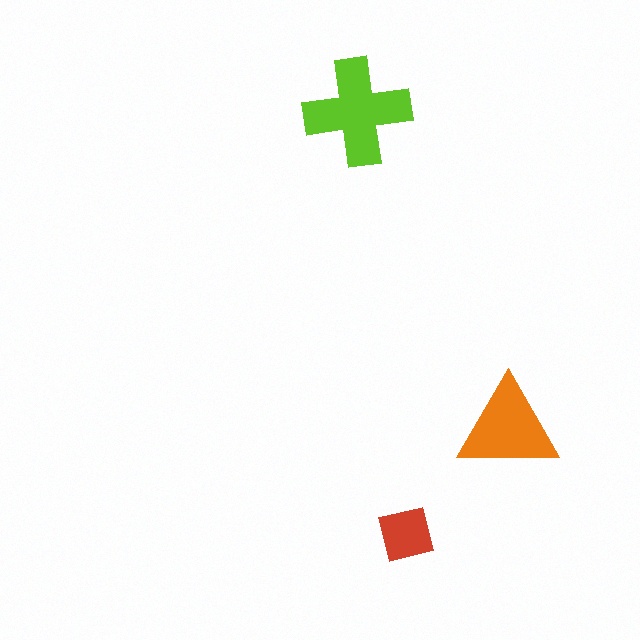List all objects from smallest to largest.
The red square, the orange triangle, the lime cross.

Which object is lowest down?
The red square is bottommost.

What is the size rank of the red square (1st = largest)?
3rd.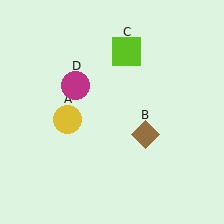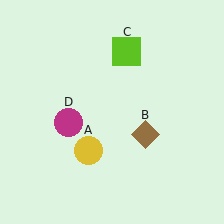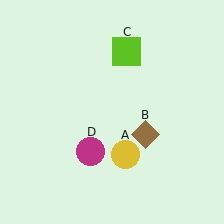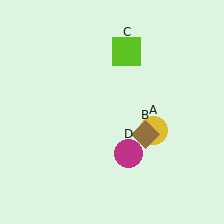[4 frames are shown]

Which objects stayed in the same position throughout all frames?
Brown diamond (object B) and lime square (object C) remained stationary.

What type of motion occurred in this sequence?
The yellow circle (object A), magenta circle (object D) rotated counterclockwise around the center of the scene.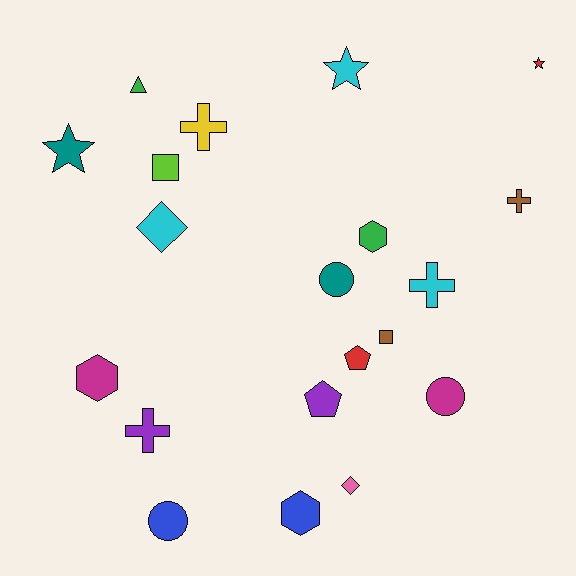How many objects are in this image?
There are 20 objects.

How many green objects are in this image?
There are 2 green objects.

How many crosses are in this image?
There are 4 crosses.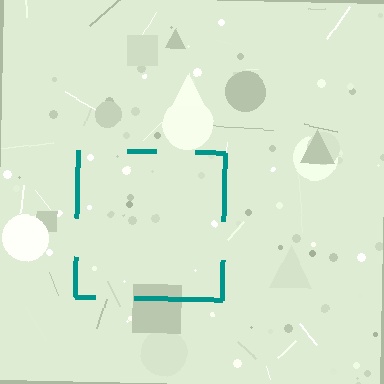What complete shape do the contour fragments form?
The contour fragments form a square.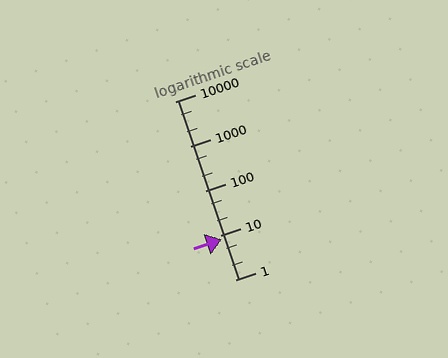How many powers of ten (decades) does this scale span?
The scale spans 4 decades, from 1 to 10000.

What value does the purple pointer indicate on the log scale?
The pointer indicates approximately 8.